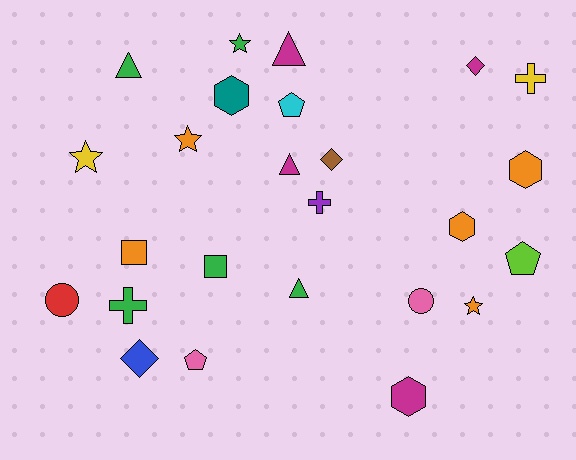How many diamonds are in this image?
There are 3 diamonds.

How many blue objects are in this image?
There is 1 blue object.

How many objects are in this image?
There are 25 objects.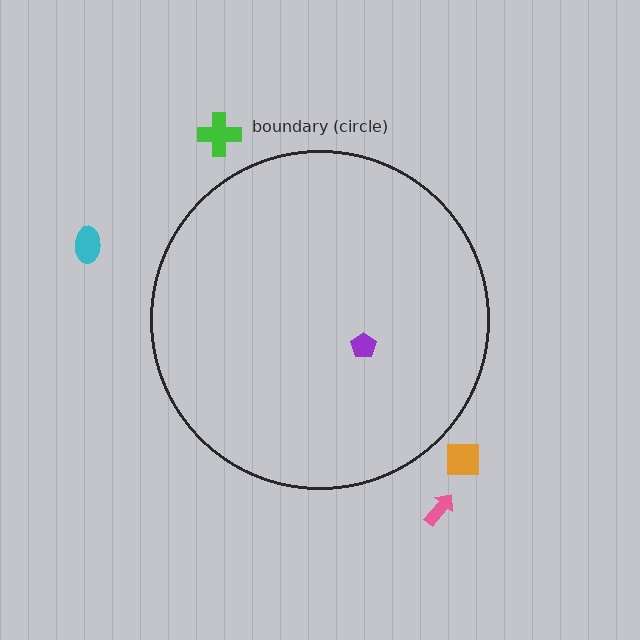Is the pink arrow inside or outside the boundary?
Outside.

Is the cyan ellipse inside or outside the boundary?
Outside.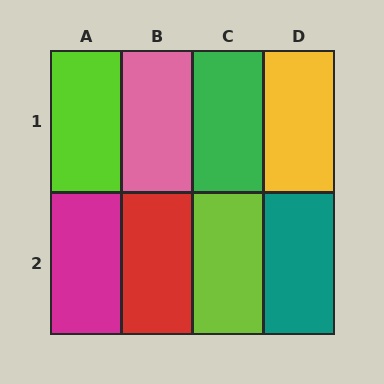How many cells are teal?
1 cell is teal.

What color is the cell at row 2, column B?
Red.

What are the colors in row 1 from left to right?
Lime, pink, green, yellow.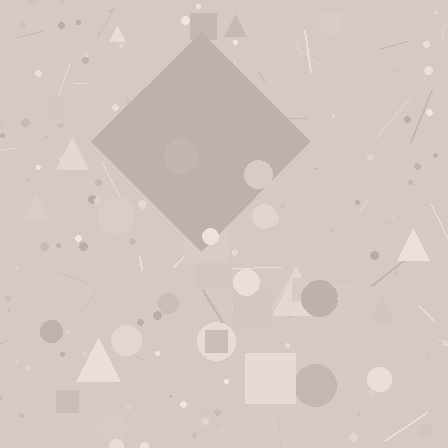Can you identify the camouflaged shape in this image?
The camouflaged shape is a diamond.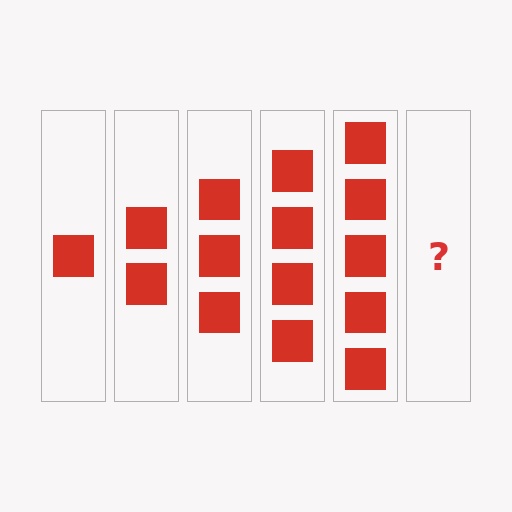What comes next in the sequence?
The next element should be 6 squares.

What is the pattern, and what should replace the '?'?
The pattern is that each step adds one more square. The '?' should be 6 squares.